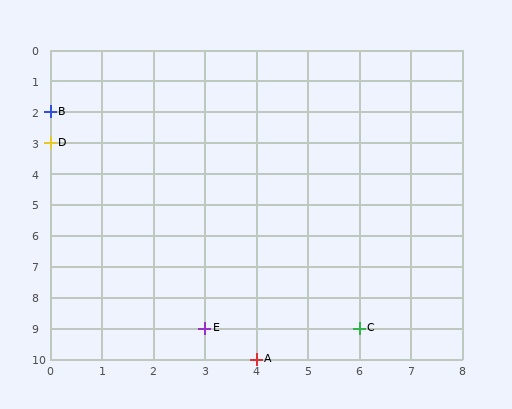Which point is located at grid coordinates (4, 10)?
Point A is at (4, 10).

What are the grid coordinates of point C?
Point C is at grid coordinates (6, 9).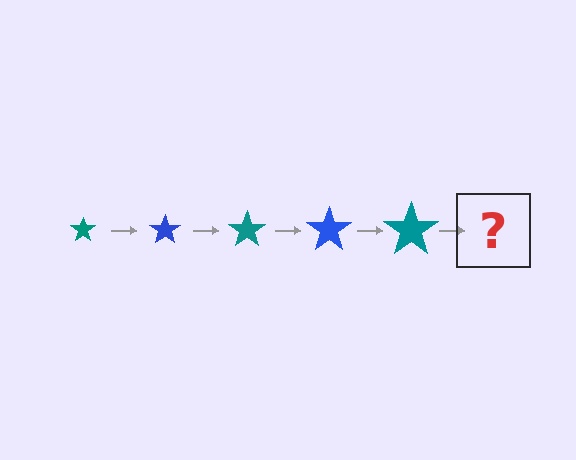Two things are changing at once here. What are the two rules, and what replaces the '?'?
The two rules are that the star grows larger each step and the color cycles through teal and blue. The '?' should be a blue star, larger than the previous one.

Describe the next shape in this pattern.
It should be a blue star, larger than the previous one.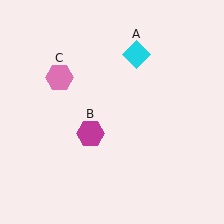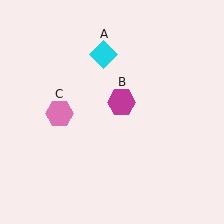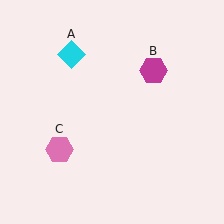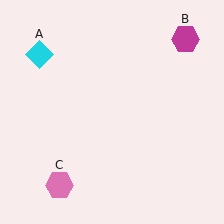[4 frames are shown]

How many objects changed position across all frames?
3 objects changed position: cyan diamond (object A), magenta hexagon (object B), pink hexagon (object C).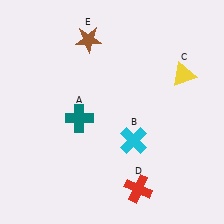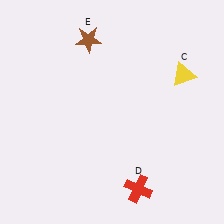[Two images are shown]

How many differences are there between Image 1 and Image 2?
There are 2 differences between the two images.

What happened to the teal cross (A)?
The teal cross (A) was removed in Image 2. It was in the bottom-left area of Image 1.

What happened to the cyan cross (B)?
The cyan cross (B) was removed in Image 2. It was in the bottom-right area of Image 1.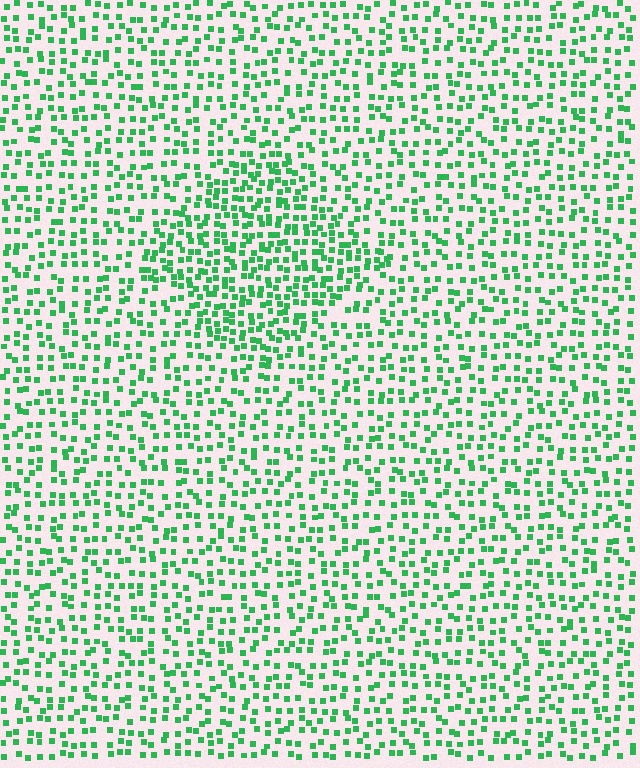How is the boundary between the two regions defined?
The boundary is defined by a change in element density (approximately 1.7x ratio). All elements are the same color, size, and shape.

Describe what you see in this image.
The image contains small green elements arranged at two different densities. A diamond-shaped region is visible where the elements are more densely packed than the surrounding area.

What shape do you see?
I see a diamond.